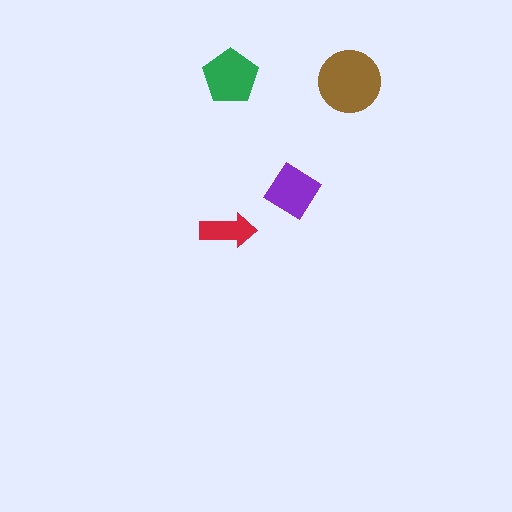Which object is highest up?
The green pentagon is topmost.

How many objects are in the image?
There are 4 objects in the image.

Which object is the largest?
The brown circle.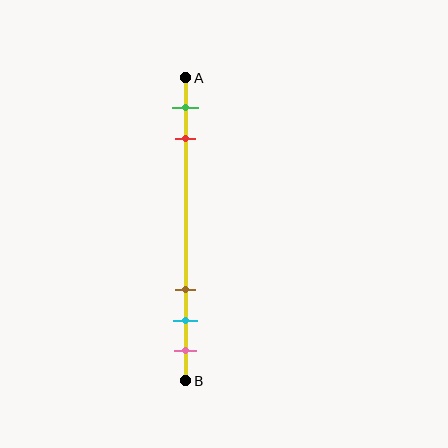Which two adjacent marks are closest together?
The cyan and pink marks are the closest adjacent pair.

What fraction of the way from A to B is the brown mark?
The brown mark is approximately 70% (0.7) of the way from A to B.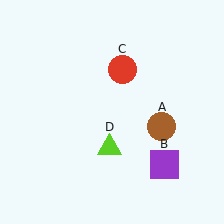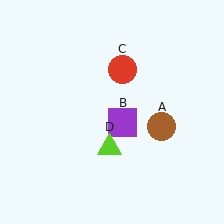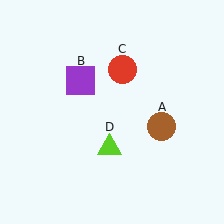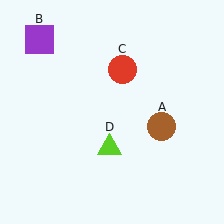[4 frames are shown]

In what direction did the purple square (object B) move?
The purple square (object B) moved up and to the left.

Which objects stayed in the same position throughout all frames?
Brown circle (object A) and red circle (object C) and lime triangle (object D) remained stationary.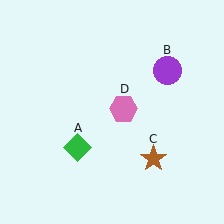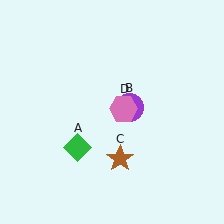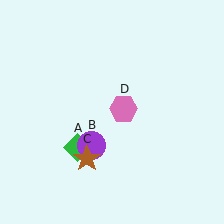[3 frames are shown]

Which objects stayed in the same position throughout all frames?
Green diamond (object A) and pink hexagon (object D) remained stationary.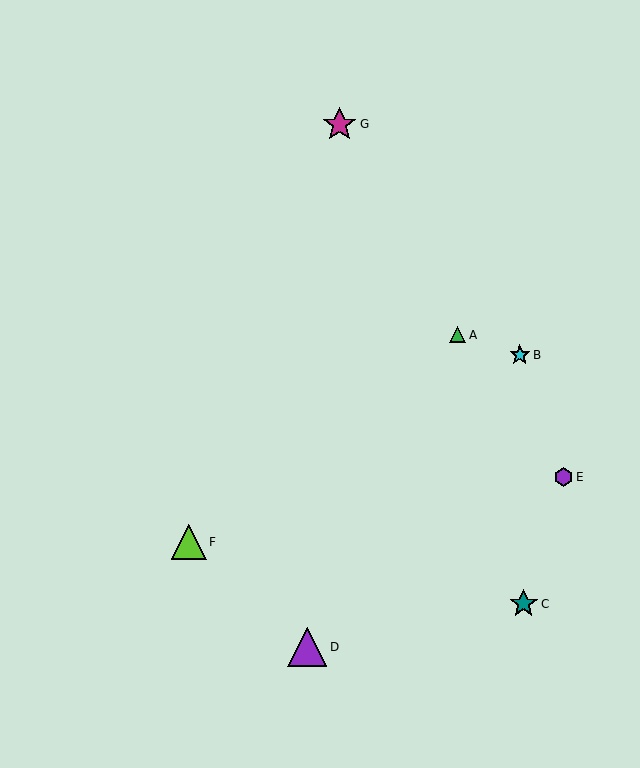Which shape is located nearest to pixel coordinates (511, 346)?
The cyan star (labeled B) at (520, 355) is nearest to that location.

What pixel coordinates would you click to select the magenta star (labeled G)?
Click at (339, 124) to select the magenta star G.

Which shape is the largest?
The purple triangle (labeled D) is the largest.